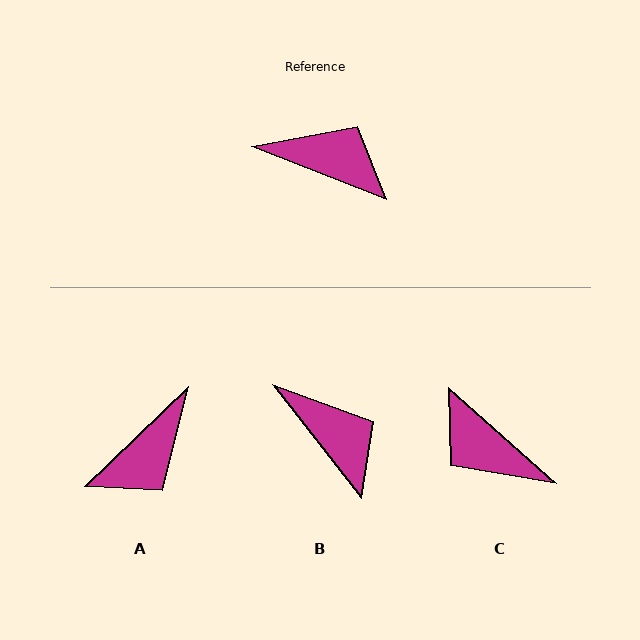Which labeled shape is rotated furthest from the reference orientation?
C, about 160 degrees away.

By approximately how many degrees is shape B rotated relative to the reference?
Approximately 31 degrees clockwise.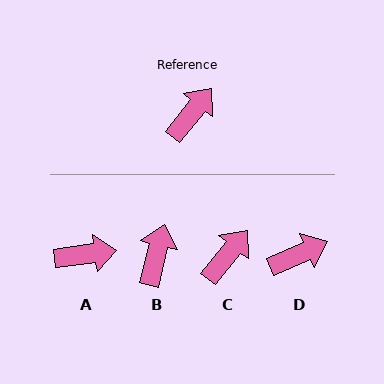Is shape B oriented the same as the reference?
No, it is off by about 25 degrees.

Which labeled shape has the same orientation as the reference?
C.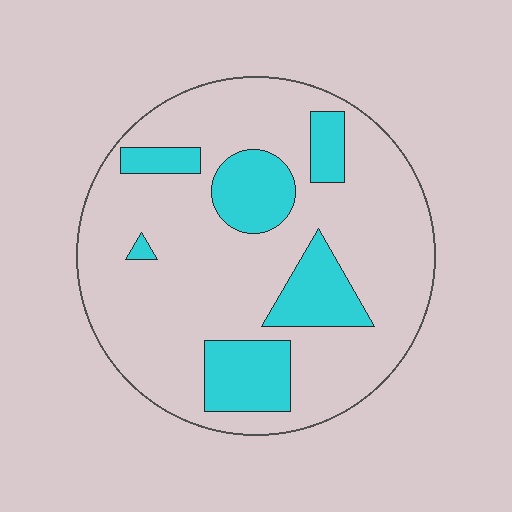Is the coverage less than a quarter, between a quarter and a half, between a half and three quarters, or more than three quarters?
Less than a quarter.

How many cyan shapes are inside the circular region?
6.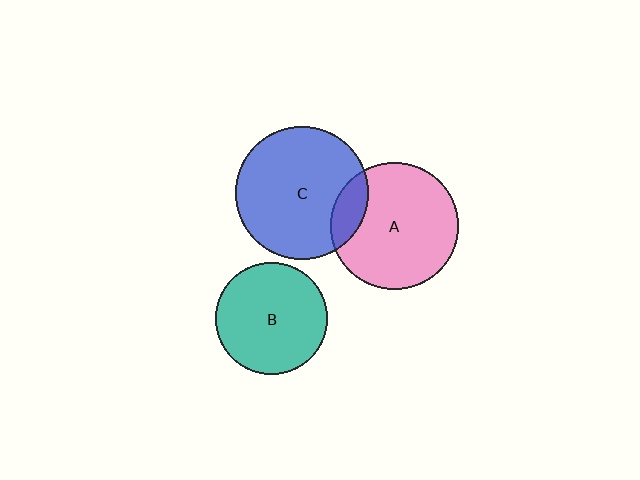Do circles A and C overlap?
Yes.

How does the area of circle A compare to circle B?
Approximately 1.3 times.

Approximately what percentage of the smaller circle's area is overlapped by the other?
Approximately 15%.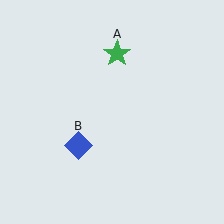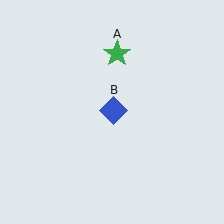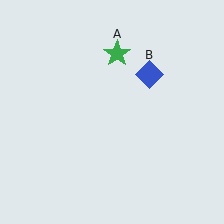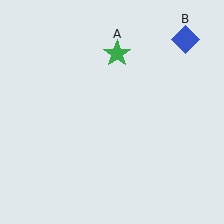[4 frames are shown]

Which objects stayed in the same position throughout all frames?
Green star (object A) remained stationary.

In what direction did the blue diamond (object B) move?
The blue diamond (object B) moved up and to the right.